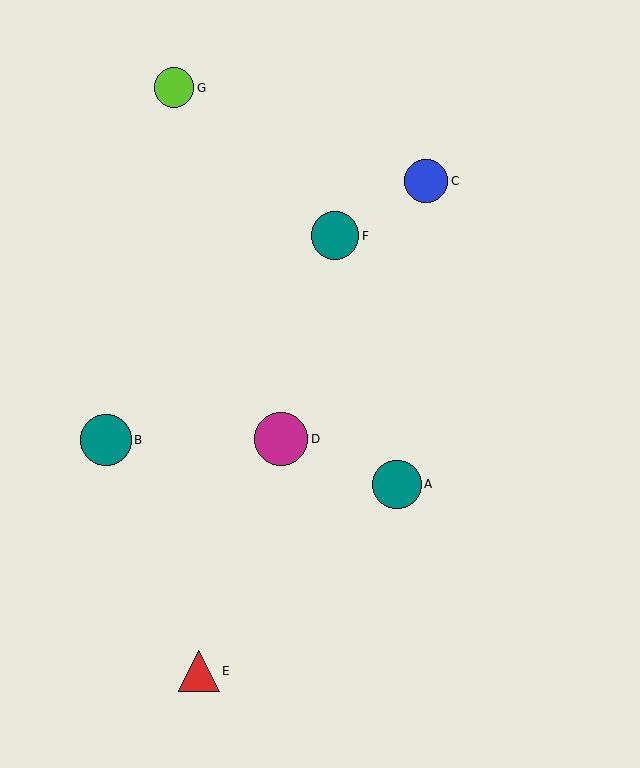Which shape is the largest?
The magenta circle (labeled D) is the largest.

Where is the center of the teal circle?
The center of the teal circle is at (335, 236).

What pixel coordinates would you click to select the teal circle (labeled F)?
Click at (335, 236) to select the teal circle F.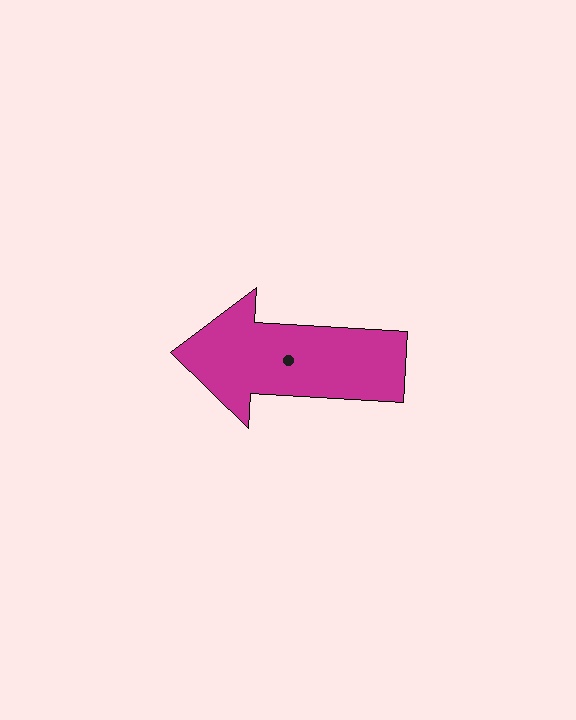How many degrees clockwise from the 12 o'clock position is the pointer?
Approximately 273 degrees.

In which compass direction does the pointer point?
West.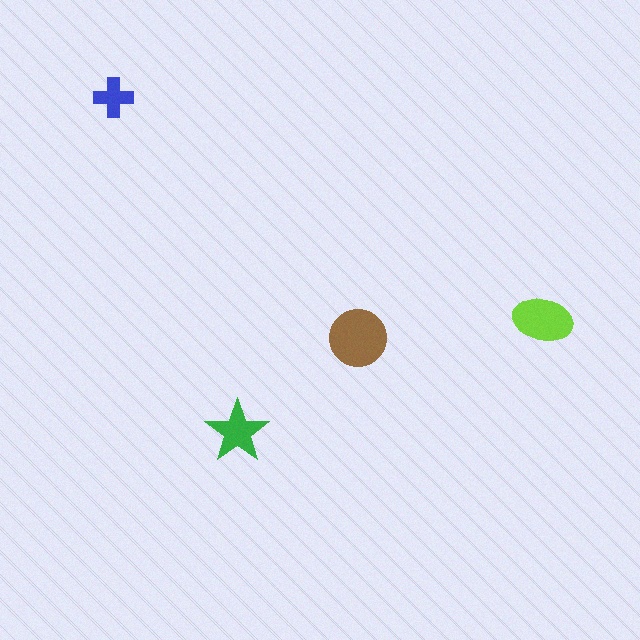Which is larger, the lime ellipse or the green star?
The lime ellipse.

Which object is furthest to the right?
The lime ellipse is rightmost.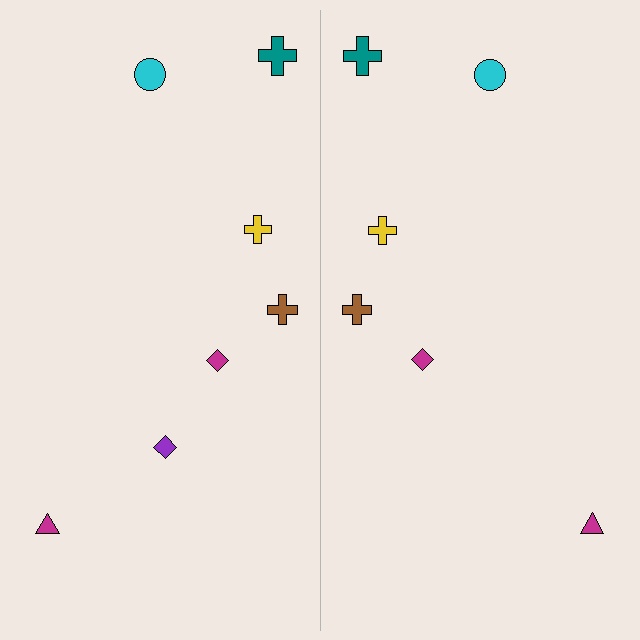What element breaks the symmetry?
A purple diamond is missing from the right side.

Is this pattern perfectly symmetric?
No, the pattern is not perfectly symmetric. A purple diamond is missing from the right side.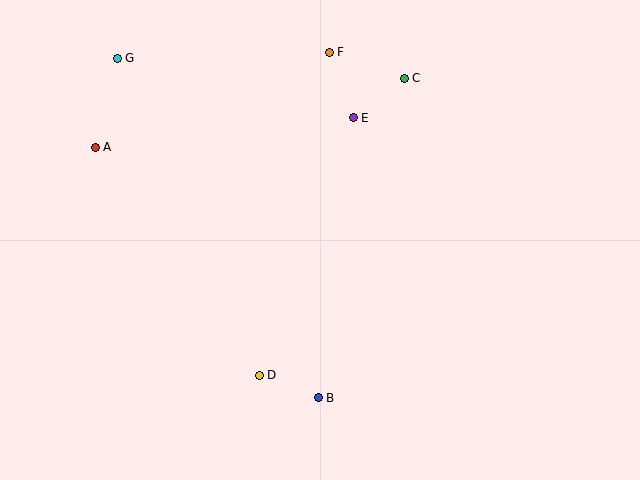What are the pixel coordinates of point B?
Point B is at (318, 398).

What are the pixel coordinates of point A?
Point A is at (95, 147).